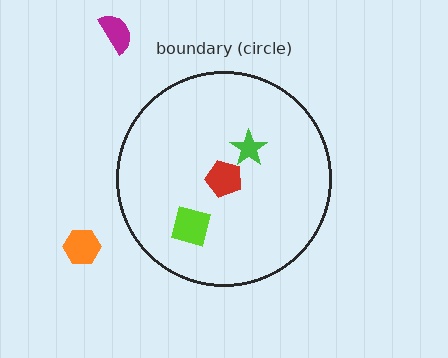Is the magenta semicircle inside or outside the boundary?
Outside.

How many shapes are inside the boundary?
3 inside, 2 outside.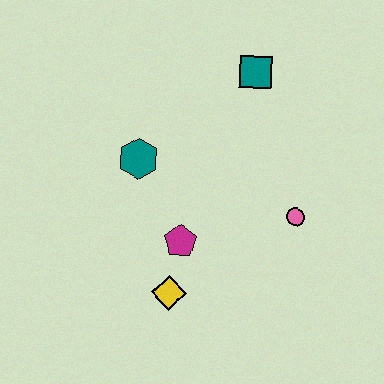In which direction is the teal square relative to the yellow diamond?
The teal square is above the yellow diamond.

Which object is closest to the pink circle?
The magenta pentagon is closest to the pink circle.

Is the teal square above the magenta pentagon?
Yes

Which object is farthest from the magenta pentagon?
The teal square is farthest from the magenta pentagon.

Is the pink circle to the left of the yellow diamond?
No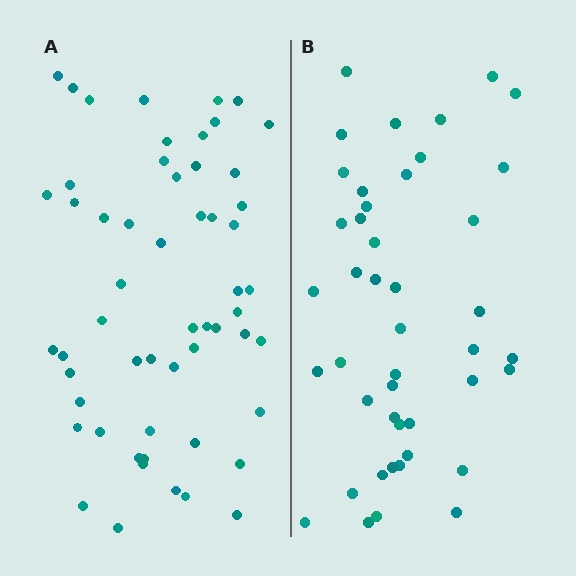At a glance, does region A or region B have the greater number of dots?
Region A (the left region) has more dots.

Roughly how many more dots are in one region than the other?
Region A has roughly 12 or so more dots than region B.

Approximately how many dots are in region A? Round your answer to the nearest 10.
About 60 dots. (The exact count is 56, which rounds to 60.)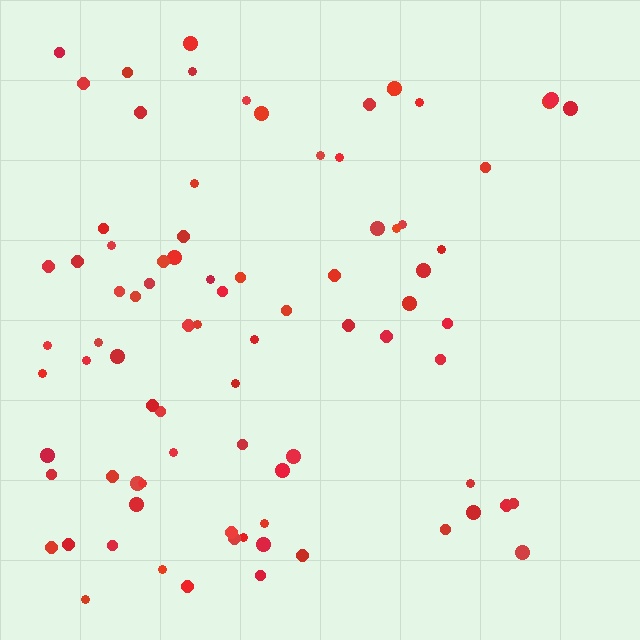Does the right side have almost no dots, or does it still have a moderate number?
Still a moderate number, just noticeably fewer than the left.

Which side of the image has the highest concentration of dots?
The left.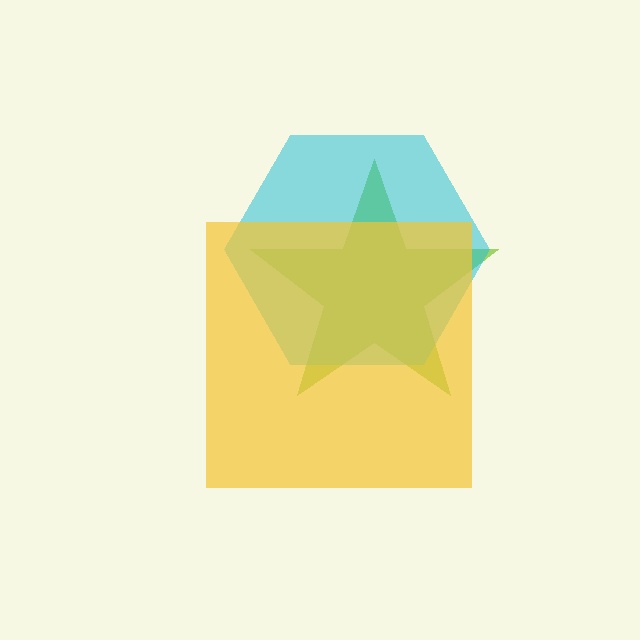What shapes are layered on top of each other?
The layered shapes are: a lime star, a cyan hexagon, a yellow square.